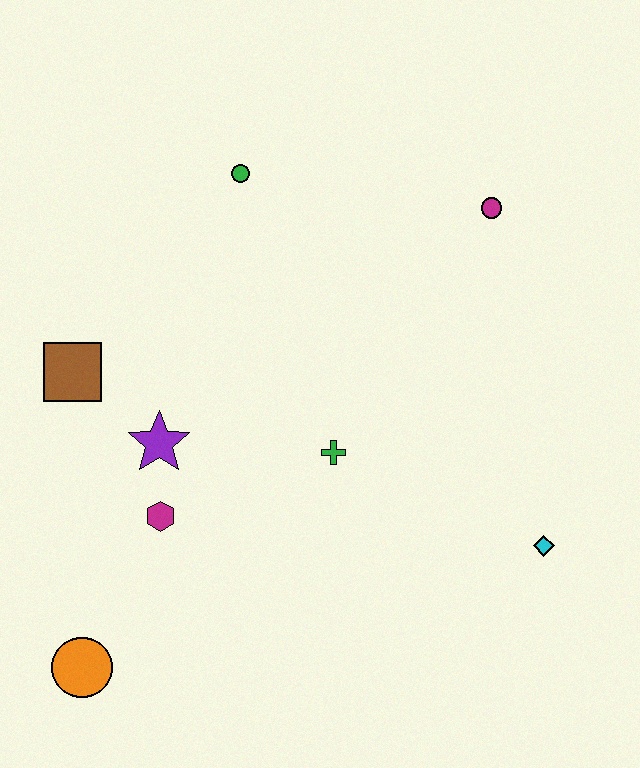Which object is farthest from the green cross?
The orange circle is farthest from the green cross.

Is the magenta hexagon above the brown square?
No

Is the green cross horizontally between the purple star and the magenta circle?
Yes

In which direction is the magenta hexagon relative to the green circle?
The magenta hexagon is below the green circle.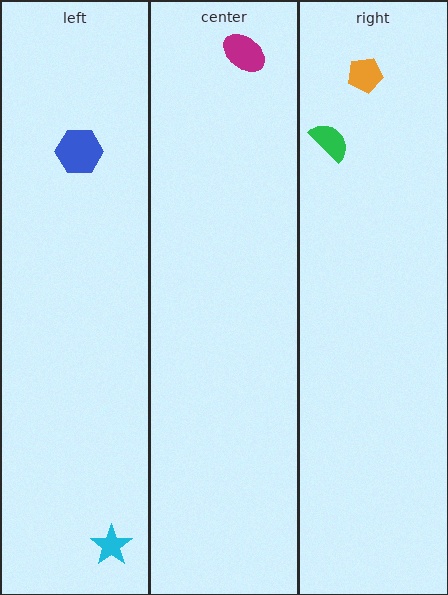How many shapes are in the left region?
2.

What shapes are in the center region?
The magenta ellipse.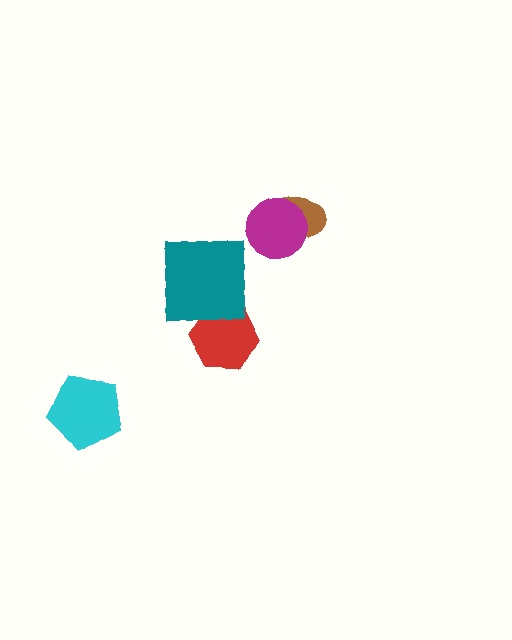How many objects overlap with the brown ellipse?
1 object overlaps with the brown ellipse.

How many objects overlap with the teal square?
1 object overlaps with the teal square.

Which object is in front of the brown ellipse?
The magenta circle is in front of the brown ellipse.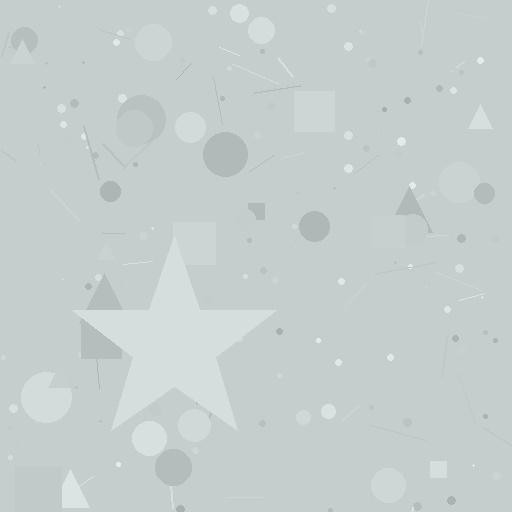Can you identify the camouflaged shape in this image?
The camouflaged shape is a star.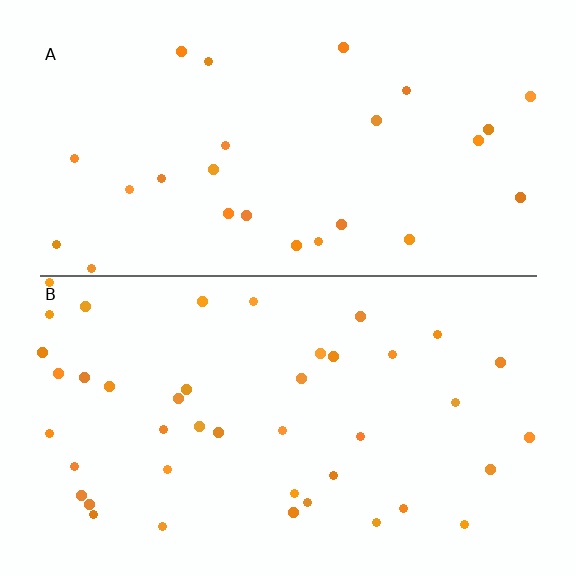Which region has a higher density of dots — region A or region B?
B (the bottom).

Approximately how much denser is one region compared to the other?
Approximately 1.6× — region B over region A.